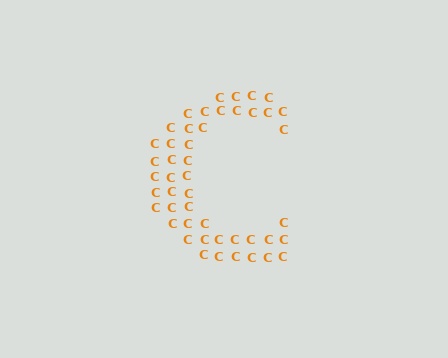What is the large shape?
The large shape is the letter C.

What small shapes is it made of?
It is made of small letter C's.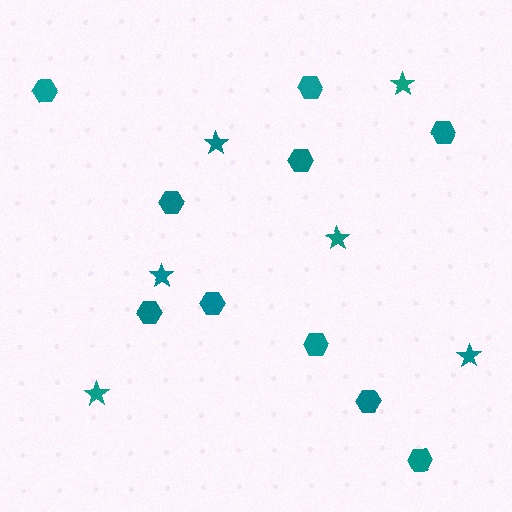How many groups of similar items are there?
There are 2 groups: one group of stars (6) and one group of hexagons (10).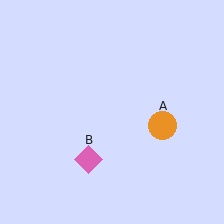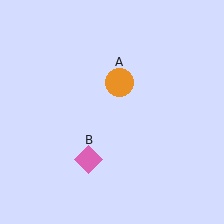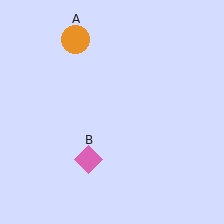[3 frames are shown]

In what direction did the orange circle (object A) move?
The orange circle (object A) moved up and to the left.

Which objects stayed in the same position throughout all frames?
Pink diamond (object B) remained stationary.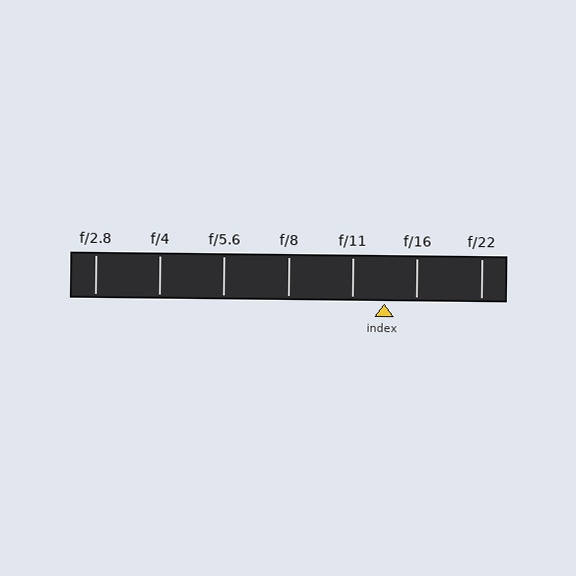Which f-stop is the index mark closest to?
The index mark is closest to f/16.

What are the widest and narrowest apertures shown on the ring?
The widest aperture shown is f/2.8 and the narrowest is f/22.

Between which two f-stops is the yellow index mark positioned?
The index mark is between f/11 and f/16.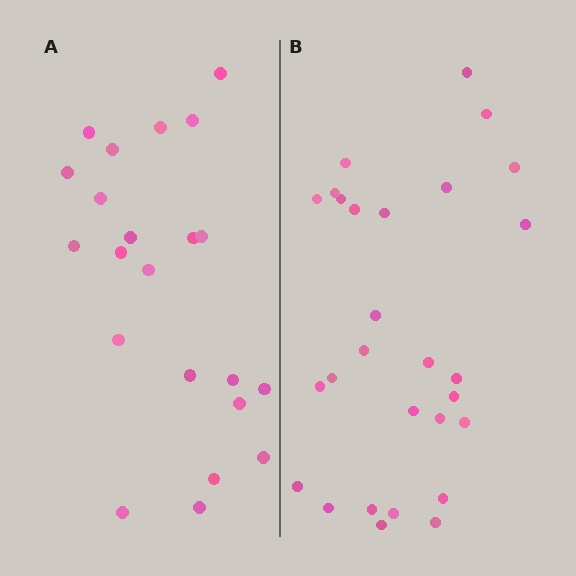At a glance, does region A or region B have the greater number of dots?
Region B (the right region) has more dots.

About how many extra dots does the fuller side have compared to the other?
Region B has about 6 more dots than region A.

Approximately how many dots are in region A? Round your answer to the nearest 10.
About 20 dots. (The exact count is 22, which rounds to 20.)